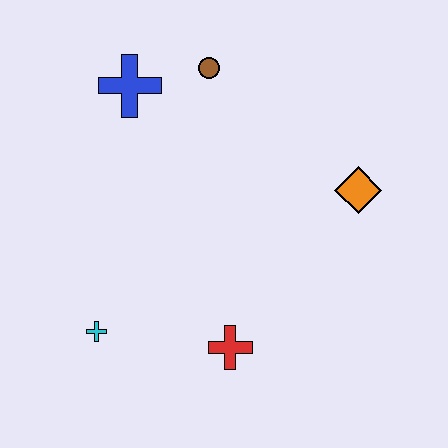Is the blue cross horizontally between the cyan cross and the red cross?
Yes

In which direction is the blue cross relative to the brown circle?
The blue cross is to the left of the brown circle.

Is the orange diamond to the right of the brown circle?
Yes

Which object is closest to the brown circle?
The blue cross is closest to the brown circle.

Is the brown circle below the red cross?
No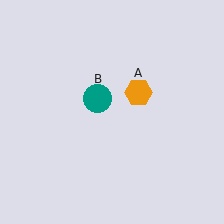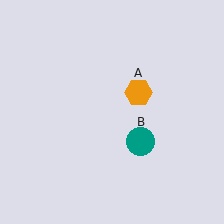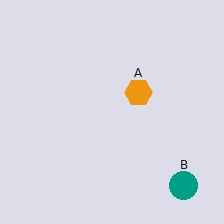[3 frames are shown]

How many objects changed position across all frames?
1 object changed position: teal circle (object B).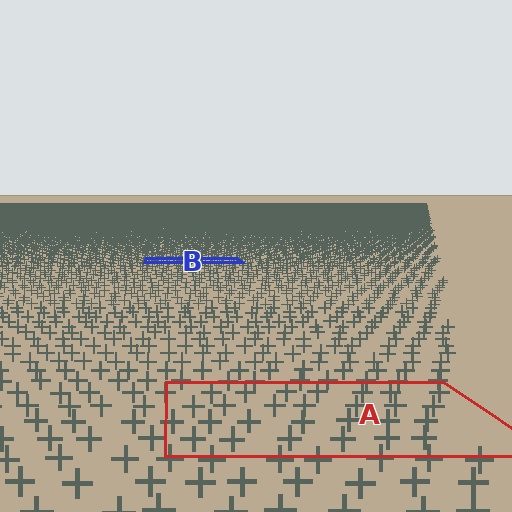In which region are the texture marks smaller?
The texture marks are smaller in region B, because it is farther away.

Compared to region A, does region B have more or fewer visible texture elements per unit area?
Region B has more texture elements per unit area — they are packed more densely because it is farther away.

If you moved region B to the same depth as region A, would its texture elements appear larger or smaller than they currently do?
They would appear larger. At a closer depth, the same texture elements are projected at a bigger on-screen size.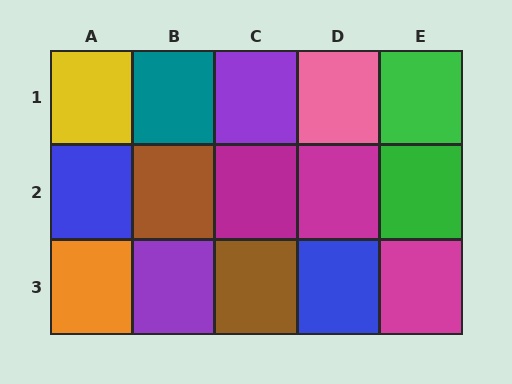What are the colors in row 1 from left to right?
Yellow, teal, purple, pink, green.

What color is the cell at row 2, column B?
Brown.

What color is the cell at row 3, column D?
Blue.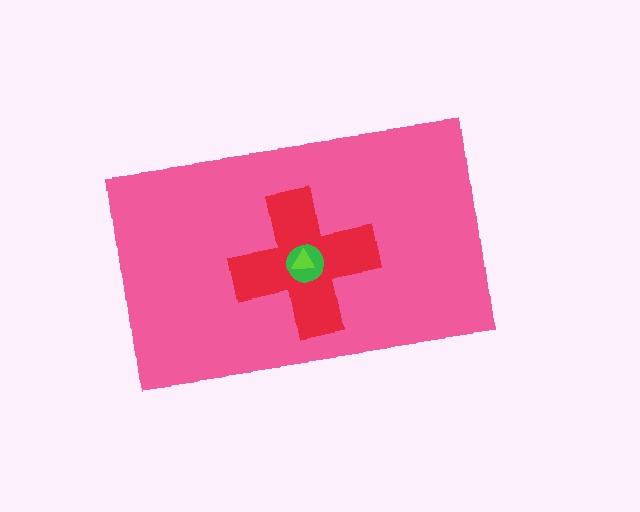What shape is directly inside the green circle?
The lime triangle.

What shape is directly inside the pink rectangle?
The red cross.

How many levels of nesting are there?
4.